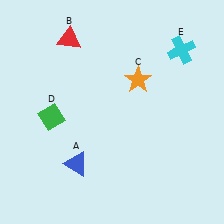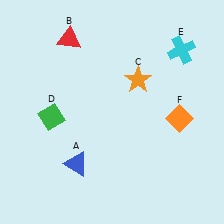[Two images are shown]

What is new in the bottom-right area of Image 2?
An orange diamond (F) was added in the bottom-right area of Image 2.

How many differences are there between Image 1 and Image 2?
There is 1 difference between the two images.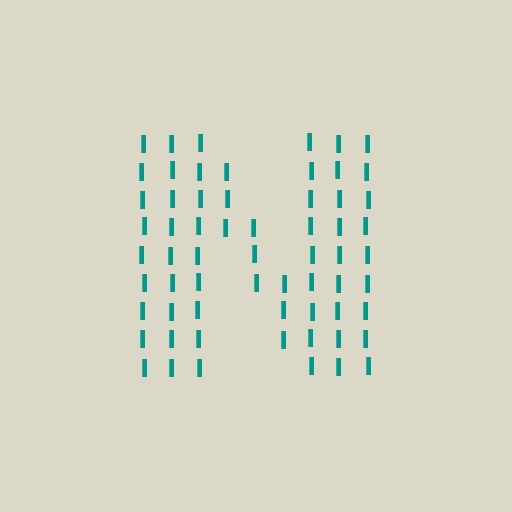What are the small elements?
The small elements are letter I's.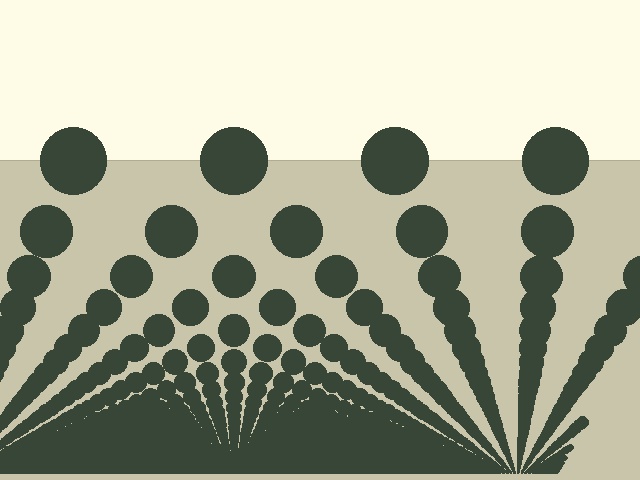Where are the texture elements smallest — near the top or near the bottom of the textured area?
Near the bottom.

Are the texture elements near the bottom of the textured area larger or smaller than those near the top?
Smaller. The gradient is inverted — elements near the bottom are smaller and denser.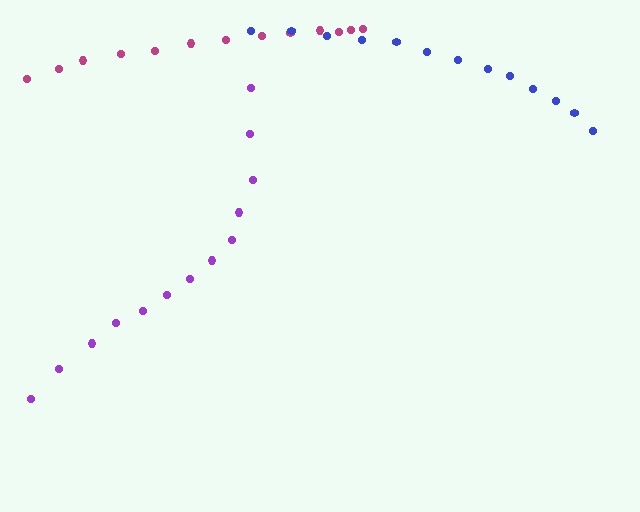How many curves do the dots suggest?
There are 3 distinct paths.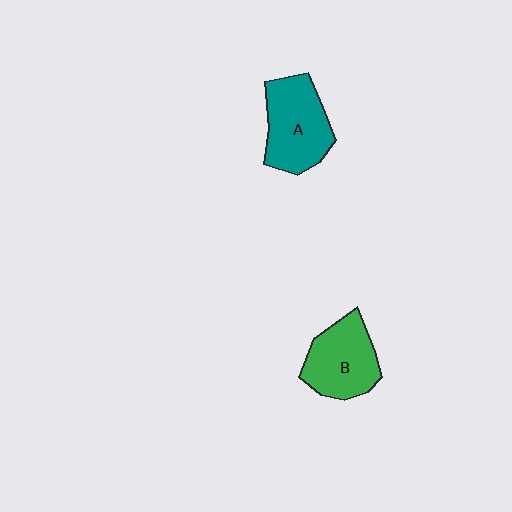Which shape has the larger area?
Shape A (teal).